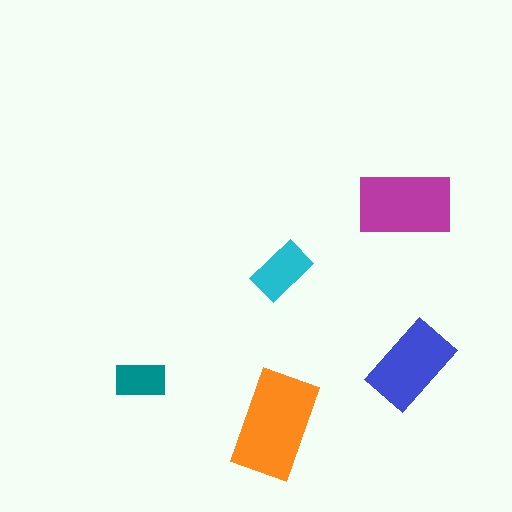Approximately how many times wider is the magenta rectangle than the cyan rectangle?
About 1.5 times wider.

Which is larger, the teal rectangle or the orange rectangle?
The orange one.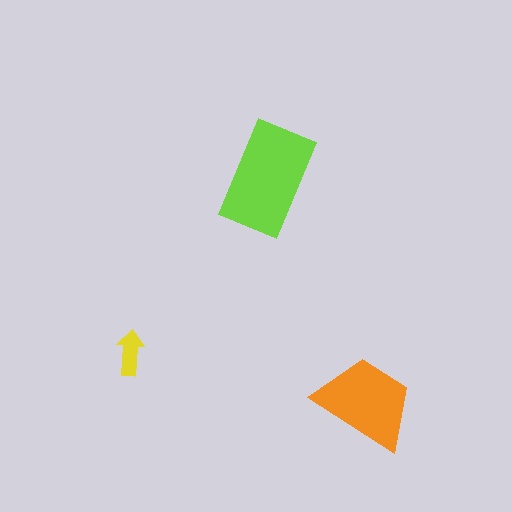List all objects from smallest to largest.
The yellow arrow, the orange trapezoid, the lime rectangle.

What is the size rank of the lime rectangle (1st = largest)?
1st.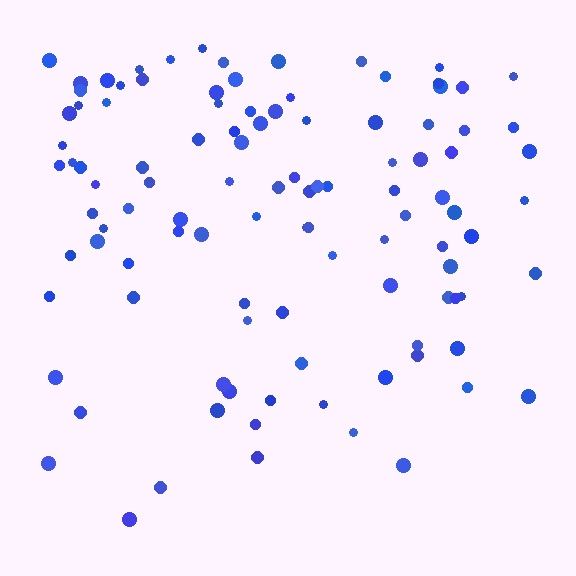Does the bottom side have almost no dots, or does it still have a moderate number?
Still a moderate number, just noticeably fewer than the top.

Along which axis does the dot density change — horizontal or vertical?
Vertical.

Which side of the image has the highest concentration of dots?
The top.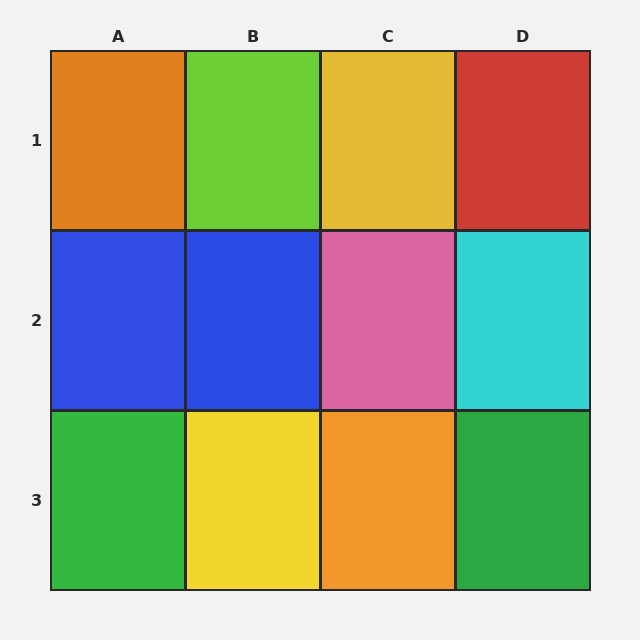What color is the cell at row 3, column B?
Yellow.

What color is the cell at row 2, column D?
Cyan.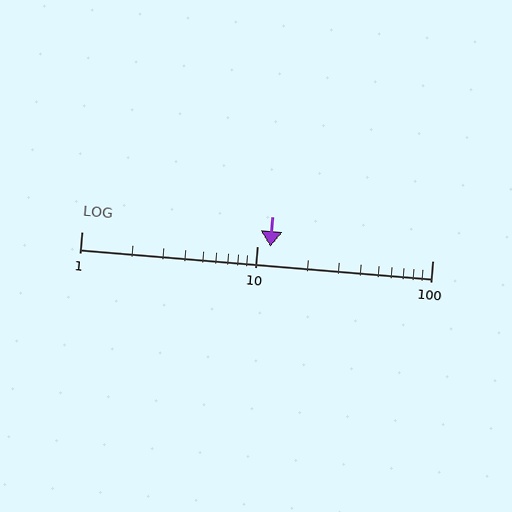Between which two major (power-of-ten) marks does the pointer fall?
The pointer is between 10 and 100.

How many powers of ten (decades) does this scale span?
The scale spans 2 decades, from 1 to 100.